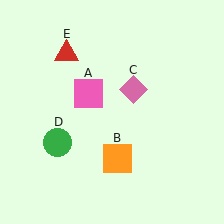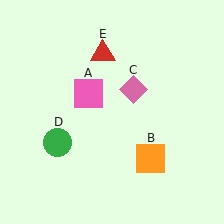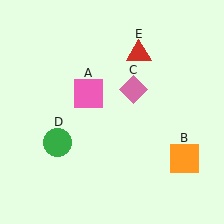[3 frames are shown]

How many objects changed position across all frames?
2 objects changed position: orange square (object B), red triangle (object E).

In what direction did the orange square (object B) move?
The orange square (object B) moved right.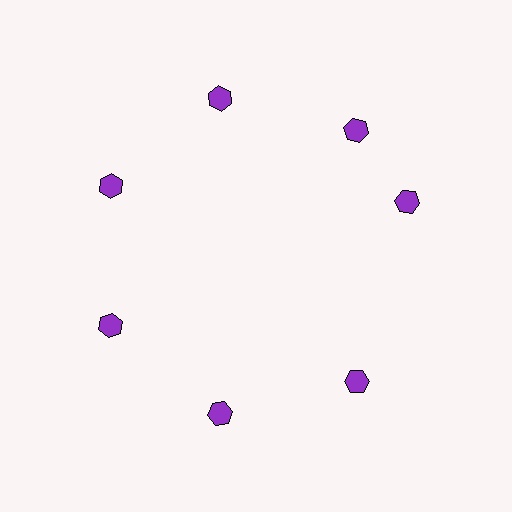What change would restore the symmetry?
The symmetry would be restored by rotating it back into even spacing with its neighbors so that all 7 hexagons sit at equal angles and equal distance from the center.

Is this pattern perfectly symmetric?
No. The 7 purple hexagons are arranged in a ring, but one element near the 3 o'clock position is rotated out of alignment along the ring, breaking the 7-fold rotational symmetry.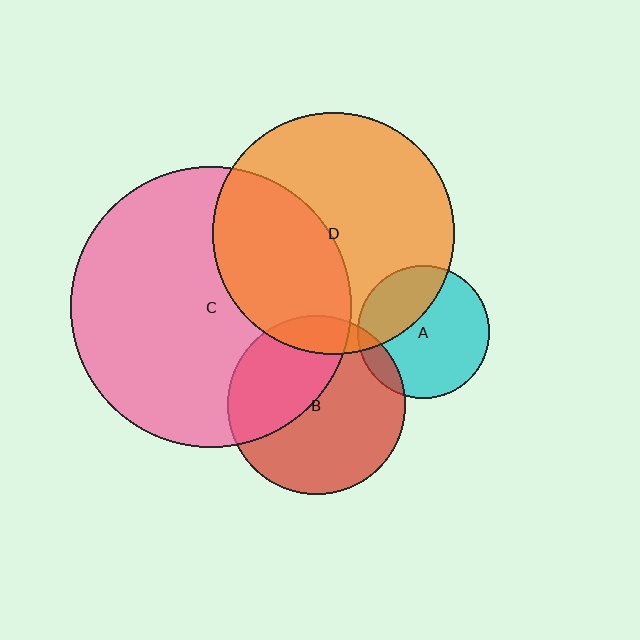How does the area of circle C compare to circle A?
Approximately 4.5 times.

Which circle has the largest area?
Circle C (pink).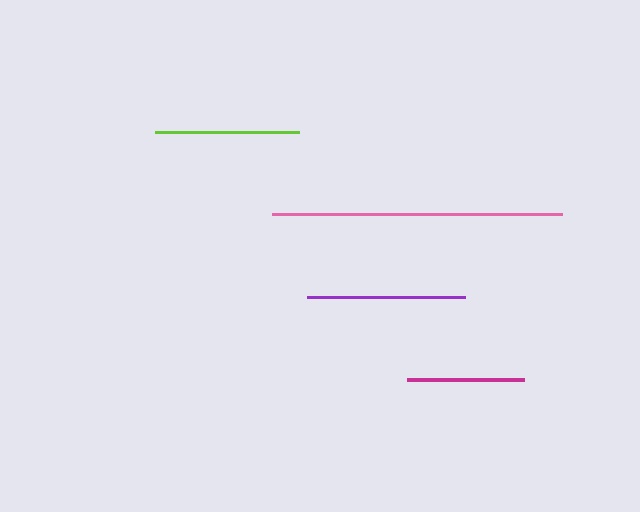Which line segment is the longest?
The pink line is the longest at approximately 290 pixels.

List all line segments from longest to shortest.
From longest to shortest: pink, purple, lime, magenta.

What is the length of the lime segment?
The lime segment is approximately 143 pixels long.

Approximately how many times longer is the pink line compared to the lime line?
The pink line is approximately 2.0 times the length of the lime line.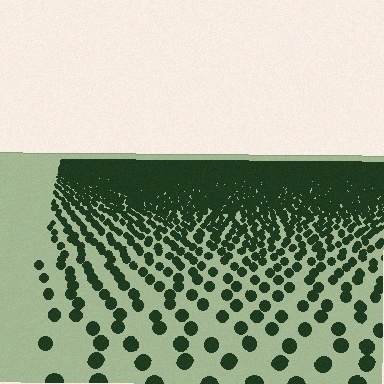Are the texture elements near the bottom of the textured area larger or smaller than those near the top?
Larger. Near the bottom, elements are closer to the viewer and appear at a bigger on-screen size.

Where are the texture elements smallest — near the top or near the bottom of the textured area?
Near the top.